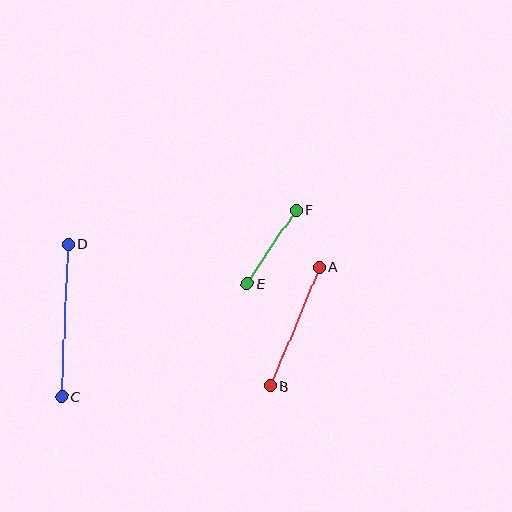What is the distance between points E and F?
The distance is approximately 88 pixels.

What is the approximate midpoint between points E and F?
The midpoint is at approximately (272, 247) pixels.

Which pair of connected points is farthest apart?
Points C and D are farthest apart.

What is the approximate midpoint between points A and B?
The midpoint is at approximately (295, 327) pixels.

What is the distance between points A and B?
The distance is approximately 129 pixels.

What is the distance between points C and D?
The distance is approximately 153 pixels.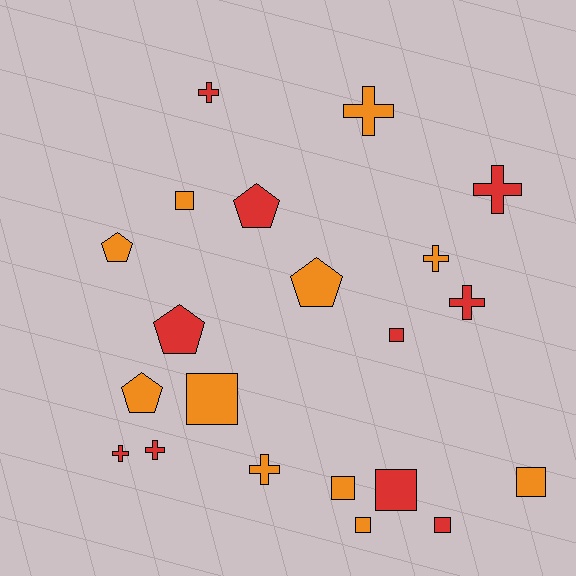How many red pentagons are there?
There are 2 red pentagons.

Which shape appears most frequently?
Square, with 8 objects.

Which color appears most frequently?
Orange, with 11 objects.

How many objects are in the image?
There are 21 objects.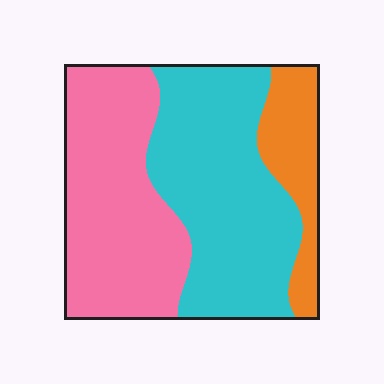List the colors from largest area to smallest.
From largest to smallest: cyan, pink, orange.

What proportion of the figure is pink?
Pink covers around 40% of the figure.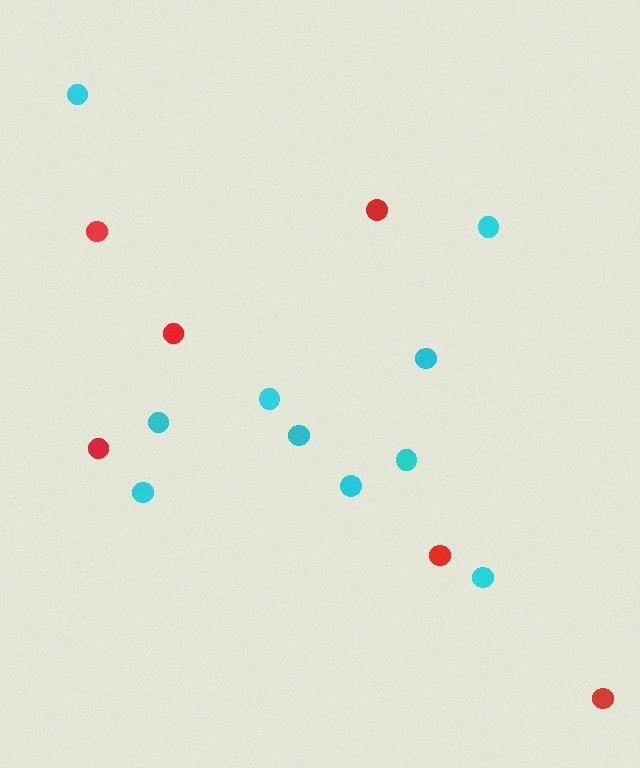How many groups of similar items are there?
There are 2 groups: one group of red circles (6) and one group of cyan circles (10).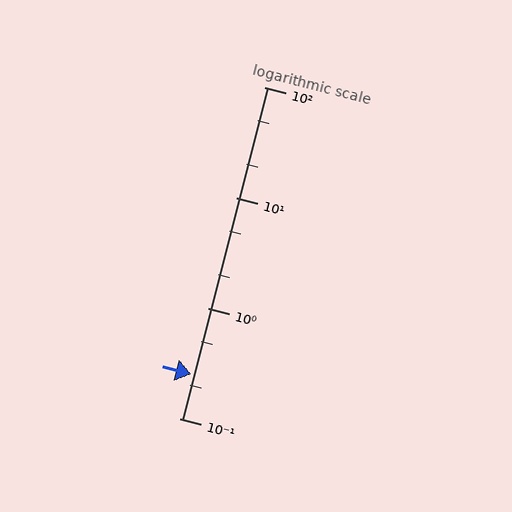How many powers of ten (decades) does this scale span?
The scale spans 3 decades, from 0.1 to 100.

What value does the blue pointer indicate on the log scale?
The pointer indicates approximately 0.25.